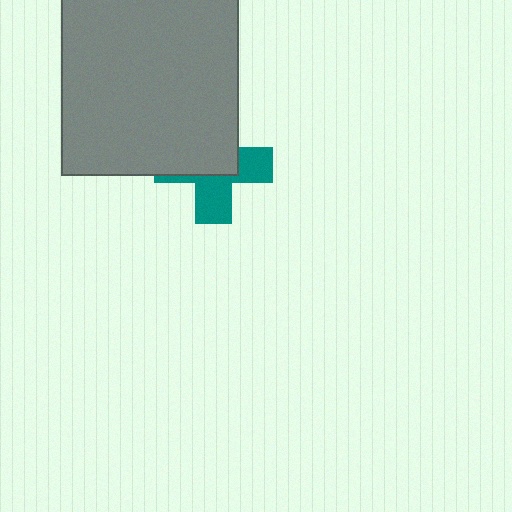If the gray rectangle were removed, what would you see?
You would see the complete teal cross.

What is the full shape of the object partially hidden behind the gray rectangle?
The partially hidden object is a teal cross.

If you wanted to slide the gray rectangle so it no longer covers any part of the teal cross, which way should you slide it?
Slide it toward the upper-left — that is the most direct way to separate the two shapes.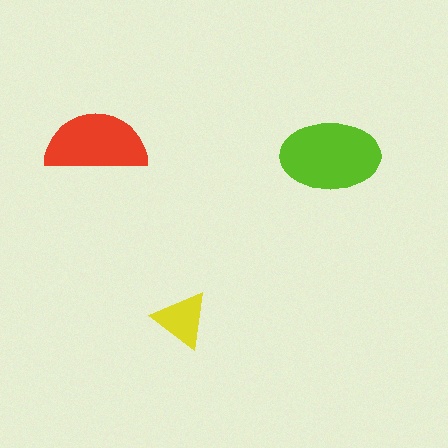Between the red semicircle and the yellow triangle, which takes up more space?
The red semicircle.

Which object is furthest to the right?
The lime ellipse is rightmost.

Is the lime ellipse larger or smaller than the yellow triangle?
Larger.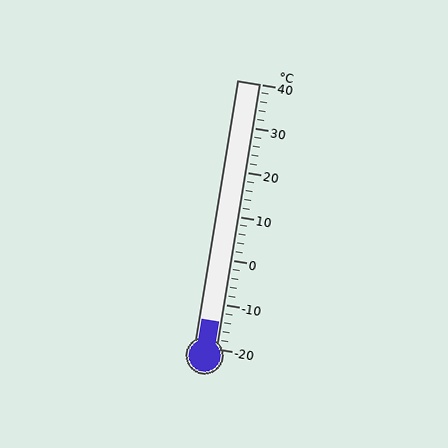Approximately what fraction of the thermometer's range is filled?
The thermometer is filled to approximately 10% of its range.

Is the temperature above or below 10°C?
The temperature is below 10°C.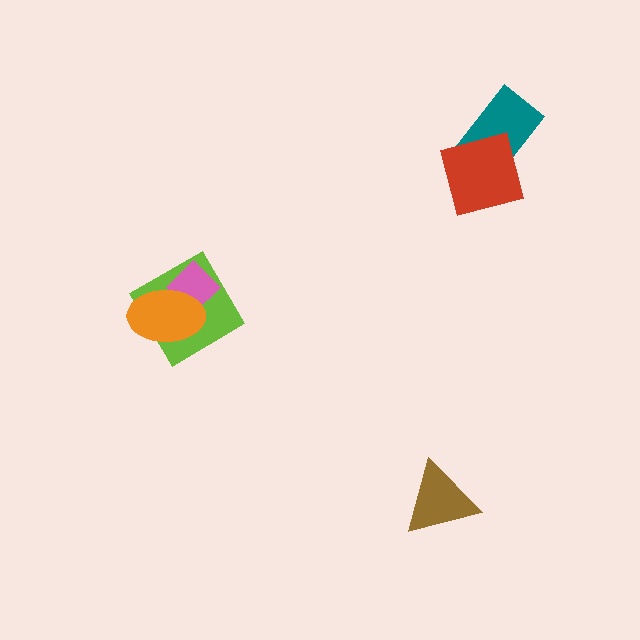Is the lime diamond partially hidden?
Yes, it is partially covered by another shape.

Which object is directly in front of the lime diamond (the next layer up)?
The pink diamond is directly in front of the lime diamond.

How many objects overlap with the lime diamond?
2 objects overlap with the lime diamond.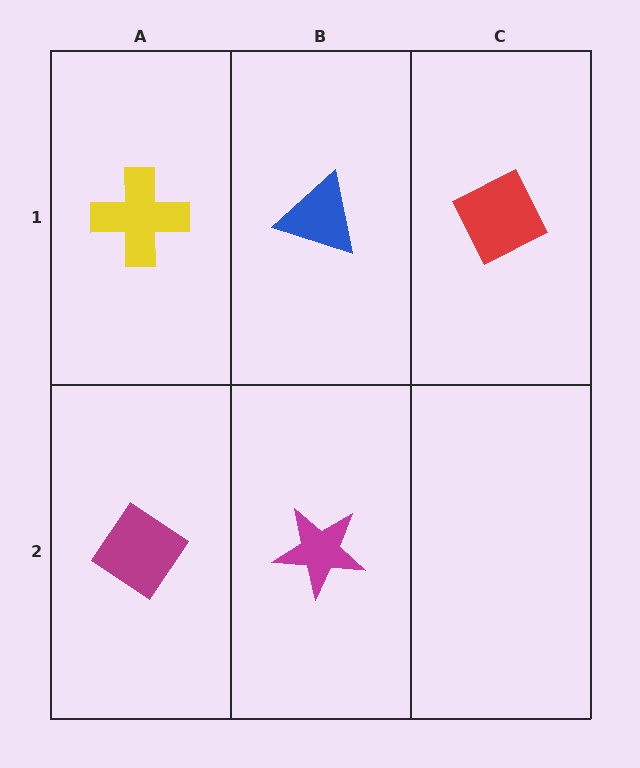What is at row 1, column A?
A yellow cross.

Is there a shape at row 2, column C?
No, that cell is empty.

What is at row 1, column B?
A blue triangle.